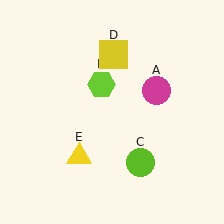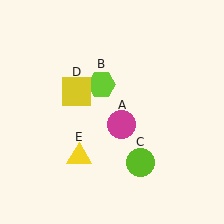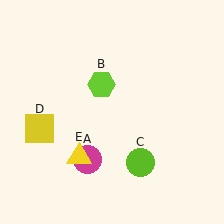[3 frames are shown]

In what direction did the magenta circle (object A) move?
The magenta circle (object A) moved down and to the left.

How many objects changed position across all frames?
2 objects changed position: magenta circle (object A), yellow square (object D).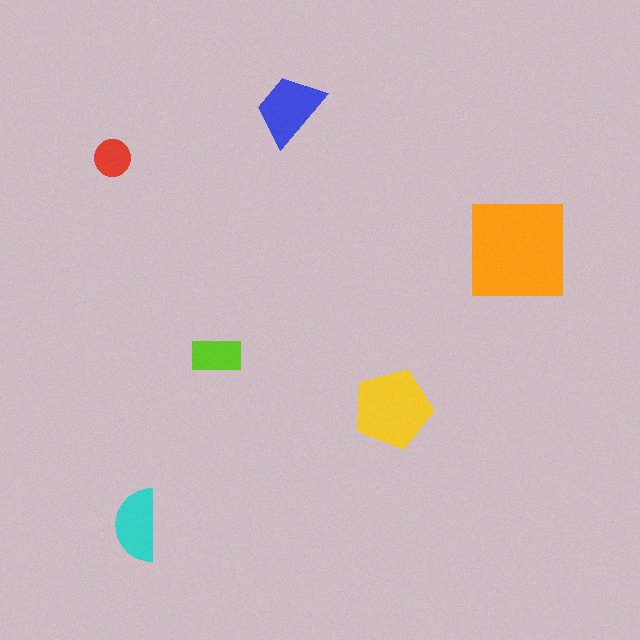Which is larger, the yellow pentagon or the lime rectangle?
The yellow pentagon.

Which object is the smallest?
The red circle.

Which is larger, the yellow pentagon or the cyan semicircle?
The yellow pentagon.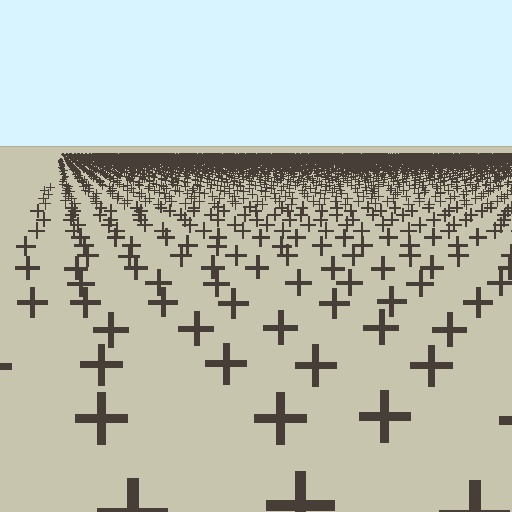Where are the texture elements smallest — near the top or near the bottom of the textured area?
Near the top.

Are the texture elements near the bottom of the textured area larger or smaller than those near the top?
Larger. Near the bottom, elements are closer to the viewer and appear at a bigger on-screen size.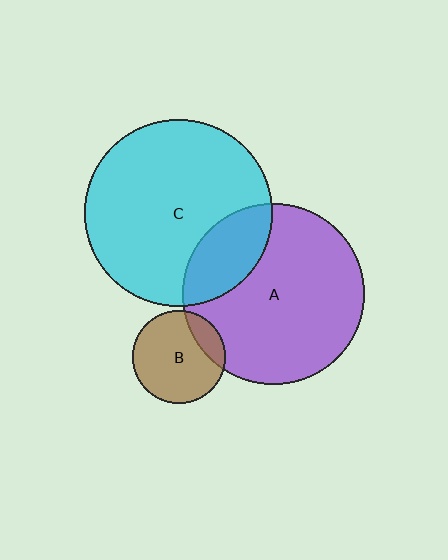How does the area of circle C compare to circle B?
Approximately 4.1 times.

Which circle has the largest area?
Circle C (cyan).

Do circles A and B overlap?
Yes.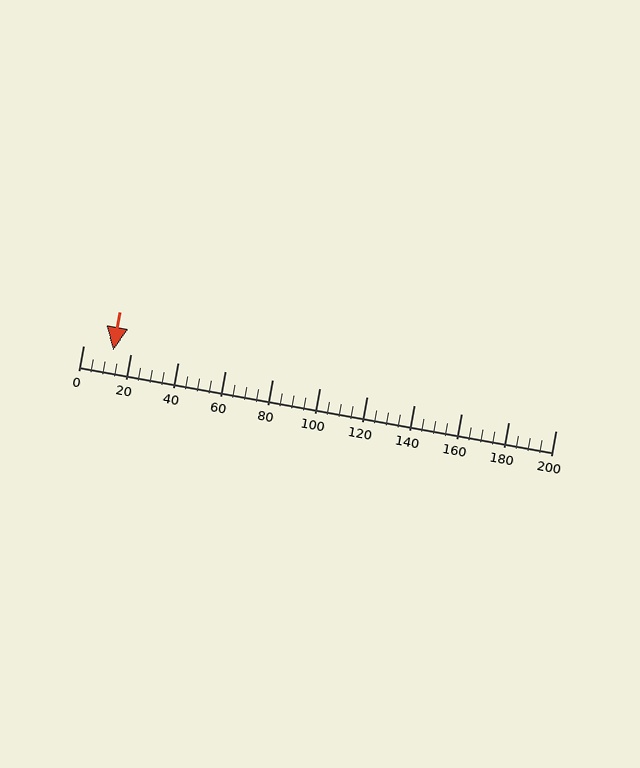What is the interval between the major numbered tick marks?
The major tick marks are spaced 20 units apart.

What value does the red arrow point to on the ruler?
The red arrow points to approximately 12.